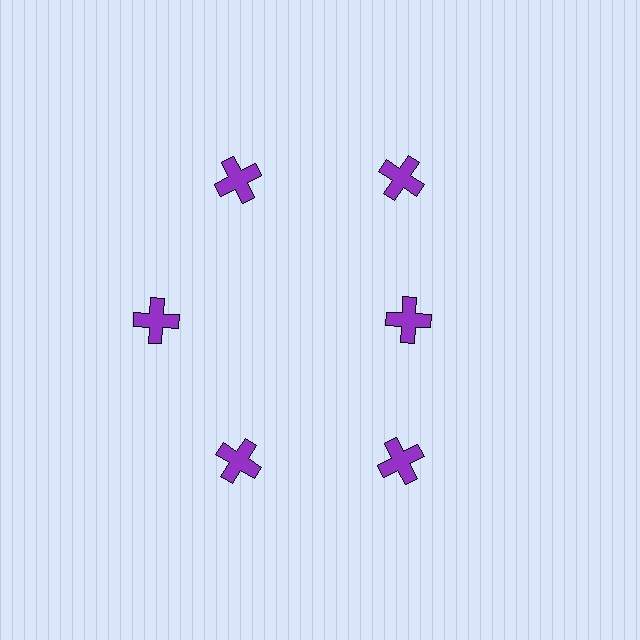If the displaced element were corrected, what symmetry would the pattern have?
It would have 6-fold rotational symmetry — the pattern would map onto itself every 60 degrees.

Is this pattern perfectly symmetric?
No. The 6 purple crosses are arranged in a ring, but one element near the 3 o'clock position is pulled inward toward the center, breaking the 6-fold rotational symmetry.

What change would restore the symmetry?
The symmetry would be restored by moving it outward, back onto the ring so that all 6 crosses sit at equal angles and equal distance from the center.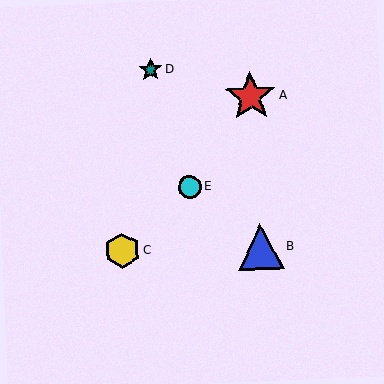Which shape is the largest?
The red star (labeled A) is the largest.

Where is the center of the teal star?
The center of the teal star is at (151, 69).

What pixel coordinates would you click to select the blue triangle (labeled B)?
Click at (261, 247) to select the blue triangle B.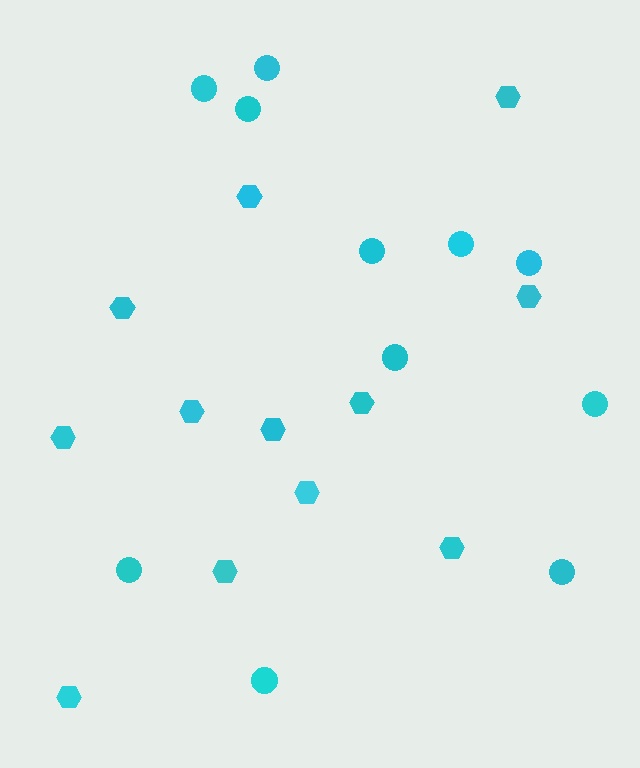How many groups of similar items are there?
There are 2 groups: one group of circles (11) and one group of hexagons (12).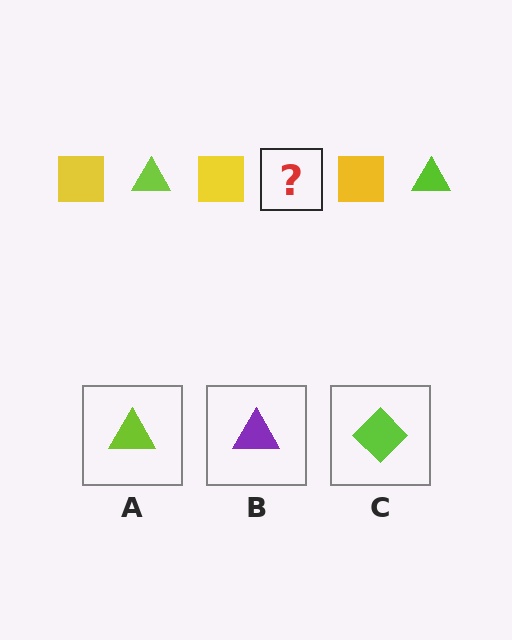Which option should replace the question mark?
Option A.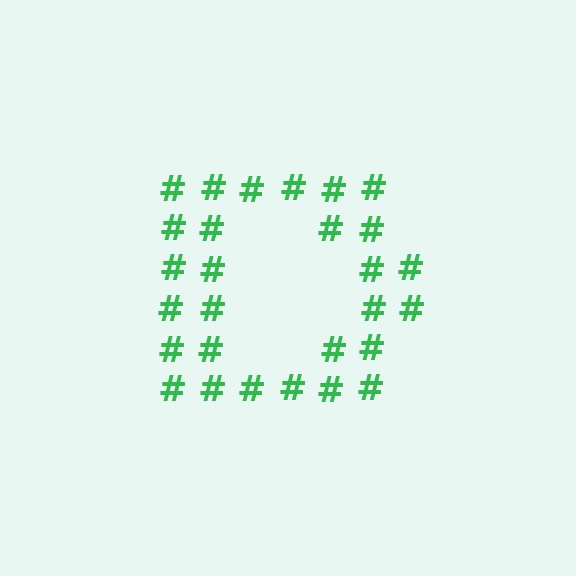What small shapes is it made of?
It is made of small hash symbols.